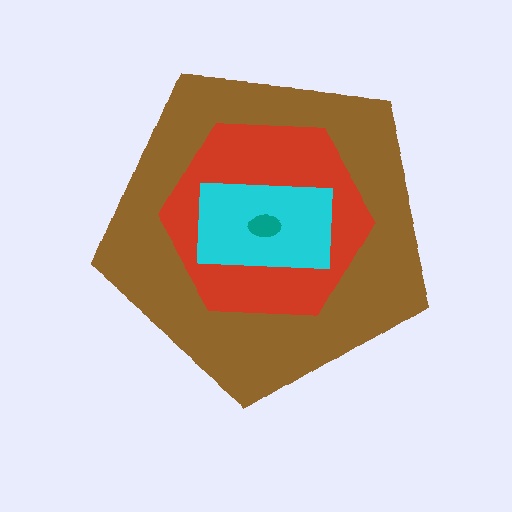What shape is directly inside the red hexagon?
The cyan rectangle.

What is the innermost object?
The teal ellipse.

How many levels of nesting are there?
4.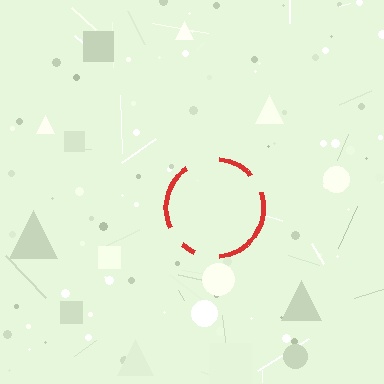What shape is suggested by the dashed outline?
The dashed outline suggests a circle.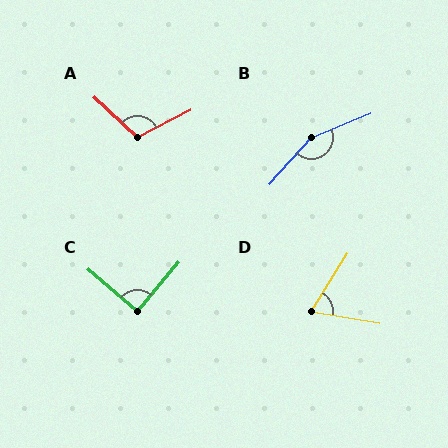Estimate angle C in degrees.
Approximately 89 degrees.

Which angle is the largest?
B, at approximately 154 degrees.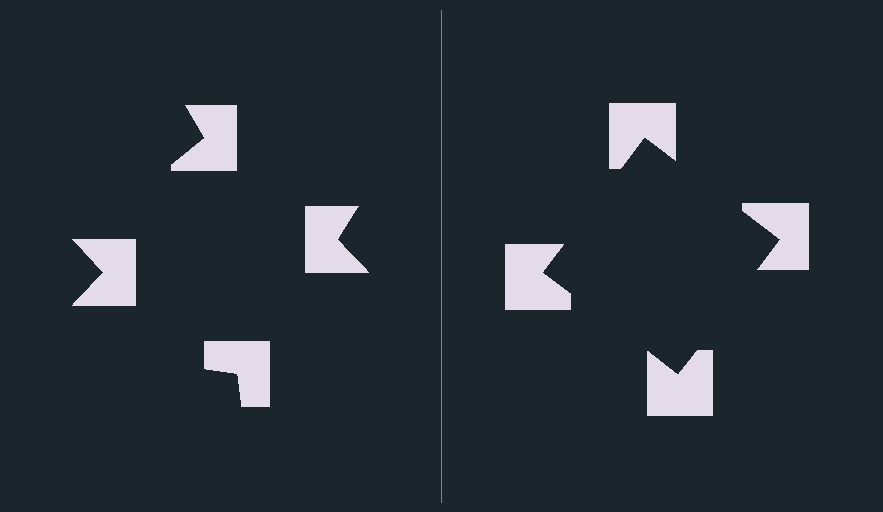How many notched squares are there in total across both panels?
8 — 4 on each side.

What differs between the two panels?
The notched squares are positioned identically on both sides; only the wedge orientations differ. On the right they align to a square; on the left they are misaligned.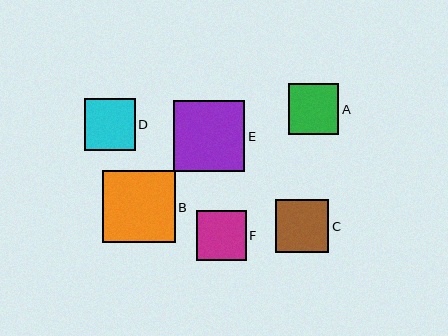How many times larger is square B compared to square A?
Square B is approximately 1.4 times the size of square A.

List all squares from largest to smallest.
From largest to smallest: B, E, C, D, A, F.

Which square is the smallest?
Square F is the smallest with a size of approximately 50 pixels.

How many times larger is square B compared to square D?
Square B is approximately 1.4 times the size of square D.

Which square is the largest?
Square B is the largest with a size of approximately 73 pixels.